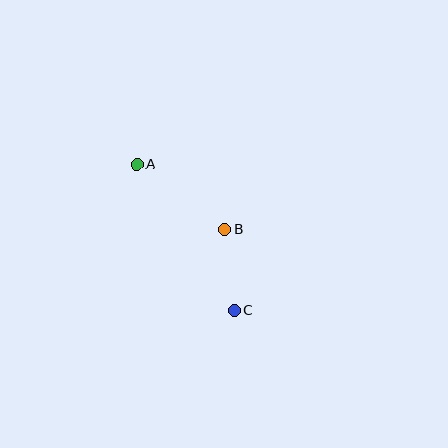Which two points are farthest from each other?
Points A and C are farthest from each other.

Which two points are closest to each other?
Points B and C are closest to each other.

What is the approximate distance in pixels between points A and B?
The distance between A and B is approximately 109 pixels.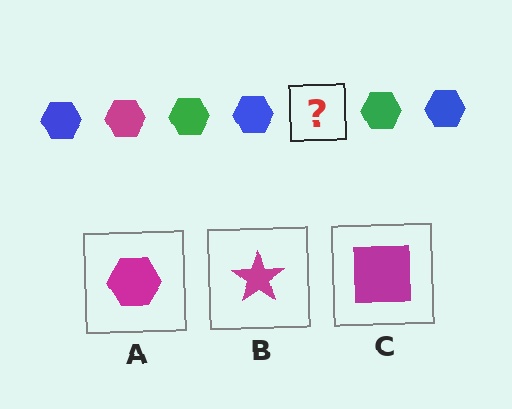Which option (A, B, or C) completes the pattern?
A.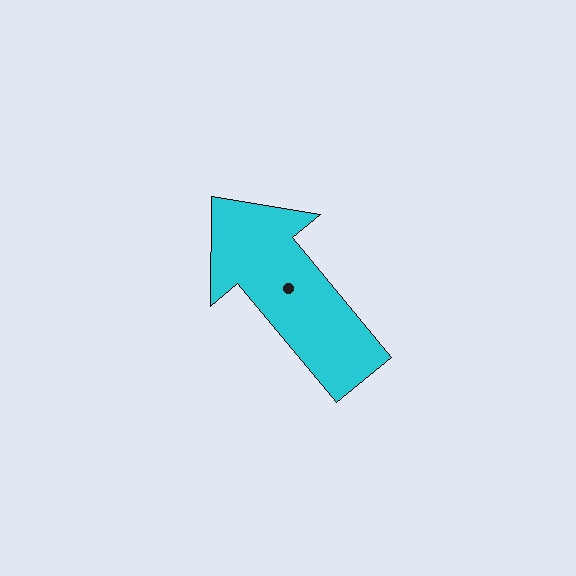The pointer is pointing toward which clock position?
Roughly 11 o'clock.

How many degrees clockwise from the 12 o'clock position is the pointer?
Approximately 320 degrees.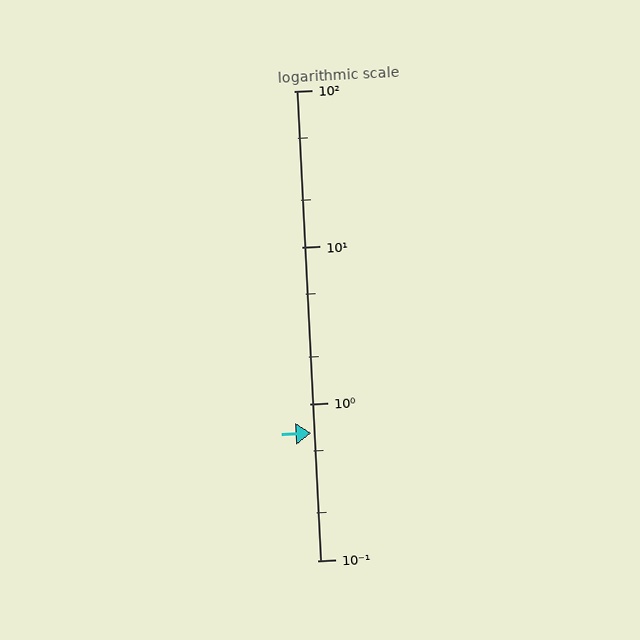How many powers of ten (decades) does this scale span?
The scale spans 3 decades, from 0.1 to 100.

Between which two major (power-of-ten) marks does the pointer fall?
The pointer is between 0.1 and 1.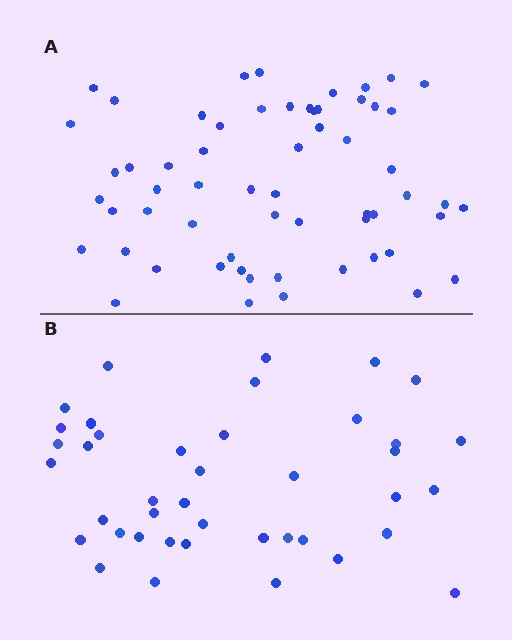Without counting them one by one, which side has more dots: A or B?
Region A (the top region) has more dots.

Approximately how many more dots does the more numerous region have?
Region A has approximately 20 more dots than region B.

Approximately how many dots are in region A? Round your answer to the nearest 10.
About 60 dots.